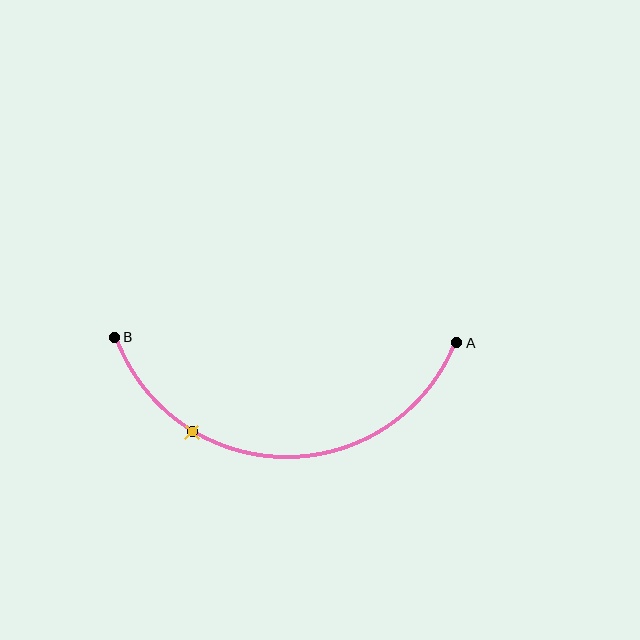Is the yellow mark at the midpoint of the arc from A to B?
No. The yellow mark lies on the arc but is closer to endpoint B. The arc midpoint would be at the point on the curve equidistant along the arc from both A and B.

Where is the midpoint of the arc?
The arc midpoint is the point on the curve farthest from the straight line joining A and B. It sits below that line.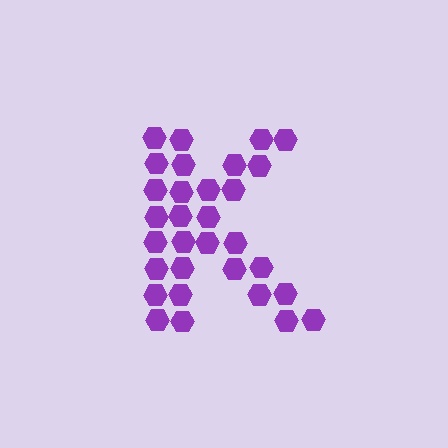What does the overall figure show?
The overall figure shows the letter K.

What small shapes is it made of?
It is made of small hexagons.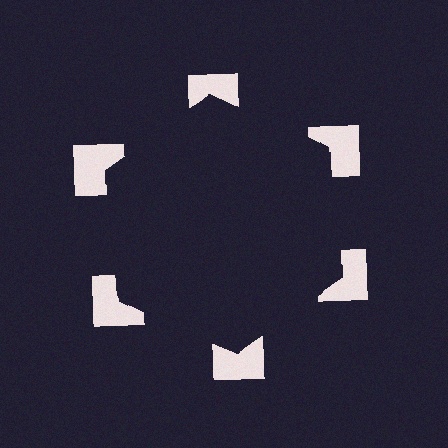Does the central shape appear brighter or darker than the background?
It typically appears slightly darker than the background, even though no actual brightness change is drawn.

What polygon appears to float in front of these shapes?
An illusory hexagon — its edges are inferred from the aligned wedge cuts in the notched squares, not physically drawn.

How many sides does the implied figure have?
6 sides.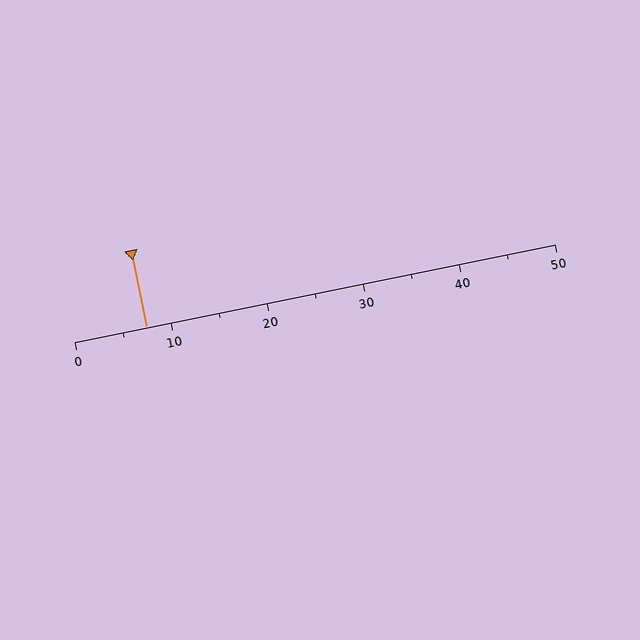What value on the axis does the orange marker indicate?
The marker indicates approximately 7.5.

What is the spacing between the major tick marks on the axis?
The major ticks are spaced 10 apart.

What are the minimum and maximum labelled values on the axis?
The axis runs from 0 to 50.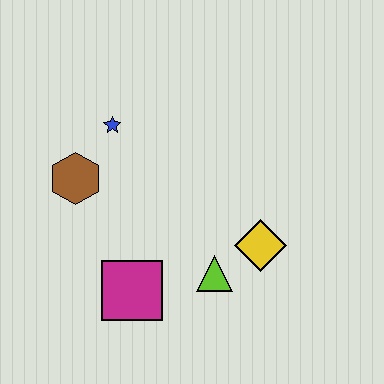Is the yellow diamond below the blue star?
Yes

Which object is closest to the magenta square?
The lime triangle is closest to the magenta square.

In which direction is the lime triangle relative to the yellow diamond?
The lime triangle is to the left of the yellow diamond.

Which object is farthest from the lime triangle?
The blue star is farthest from the lime triangle.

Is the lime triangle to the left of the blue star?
No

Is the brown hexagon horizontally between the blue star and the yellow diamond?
No